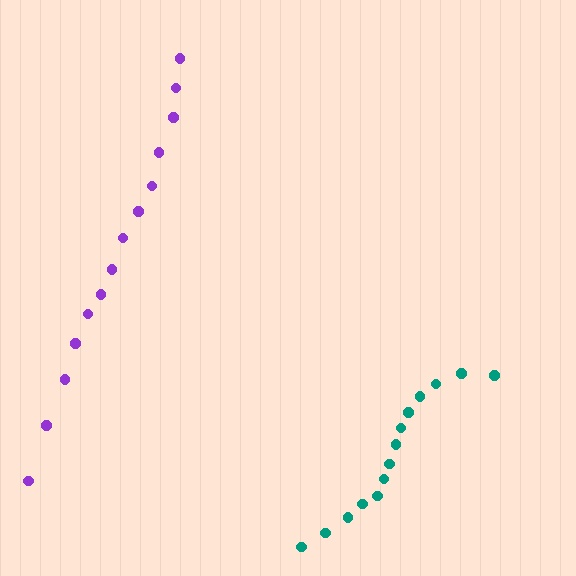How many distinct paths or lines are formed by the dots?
There are 2 distinct paths.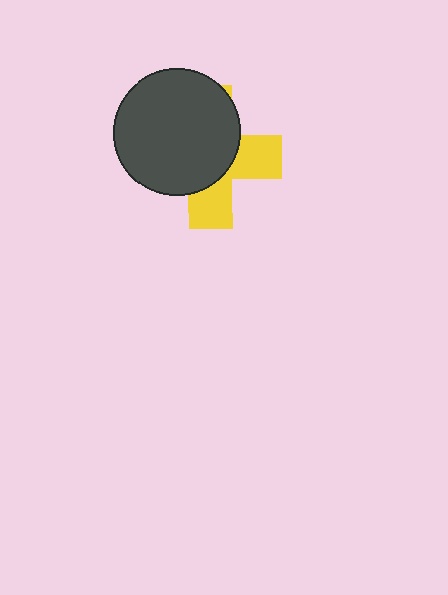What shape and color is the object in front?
The object in front is a dark gray circle.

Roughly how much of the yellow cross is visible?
A small part of it is visible (roughly 38%).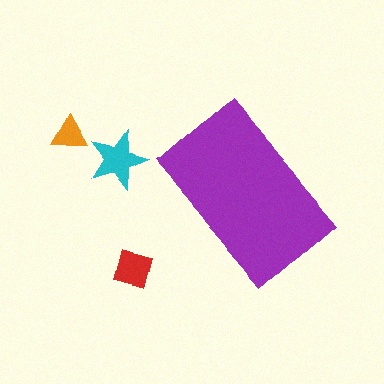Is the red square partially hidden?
No, the red square is fully visible.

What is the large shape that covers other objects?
A purple rectangle.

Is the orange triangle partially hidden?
No, the orange triangle is fully visible.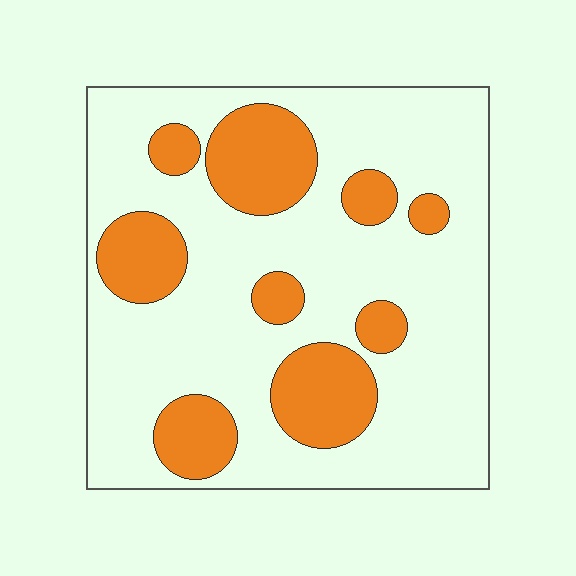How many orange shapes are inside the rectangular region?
9.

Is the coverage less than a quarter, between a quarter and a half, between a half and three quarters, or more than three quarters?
Between a quarter and a half.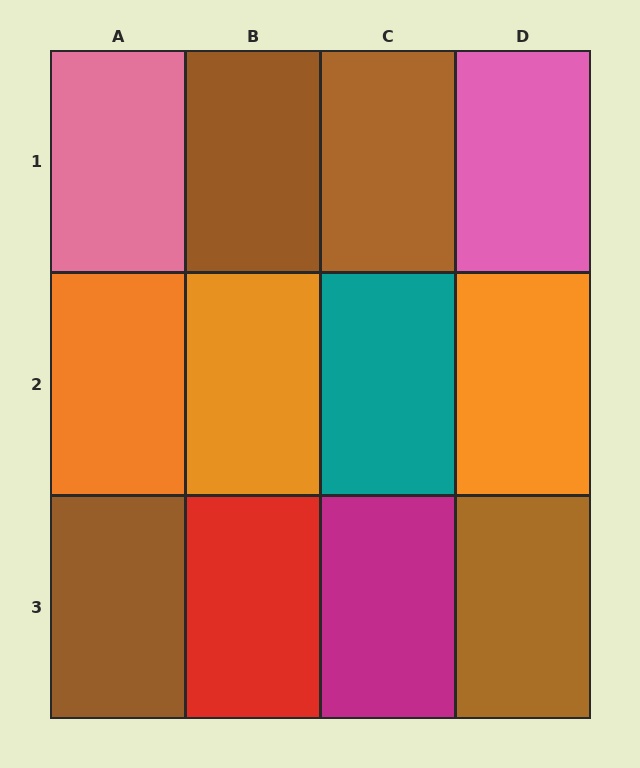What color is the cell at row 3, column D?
Brown.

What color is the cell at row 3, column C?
Magenta.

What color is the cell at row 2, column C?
Teal.